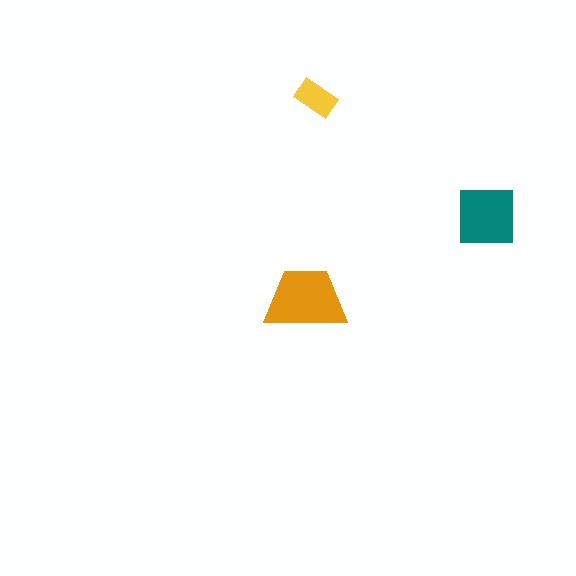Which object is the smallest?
The yellow rectangle.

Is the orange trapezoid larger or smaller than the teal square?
Larger.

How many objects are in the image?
There are 3 objects in the image.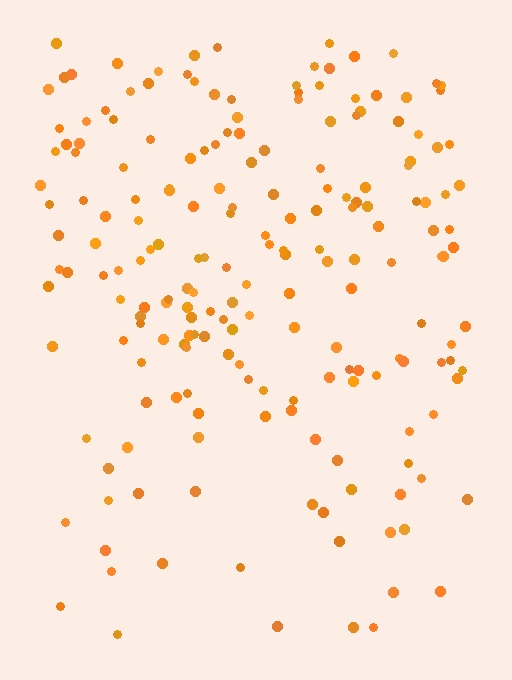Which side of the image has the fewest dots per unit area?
The bottom.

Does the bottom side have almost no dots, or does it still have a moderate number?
Still a moderate number, just noticeably fewer than the top.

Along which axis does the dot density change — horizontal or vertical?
Vertical.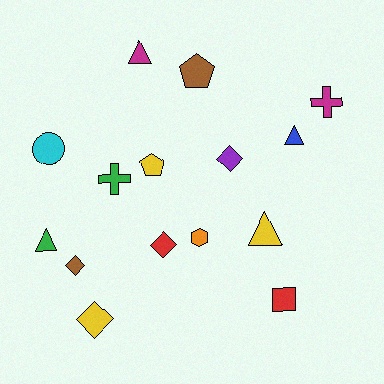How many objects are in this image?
There are 15 objects.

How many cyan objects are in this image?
There is 1 cyan object.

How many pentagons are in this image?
There are 2 pentagons.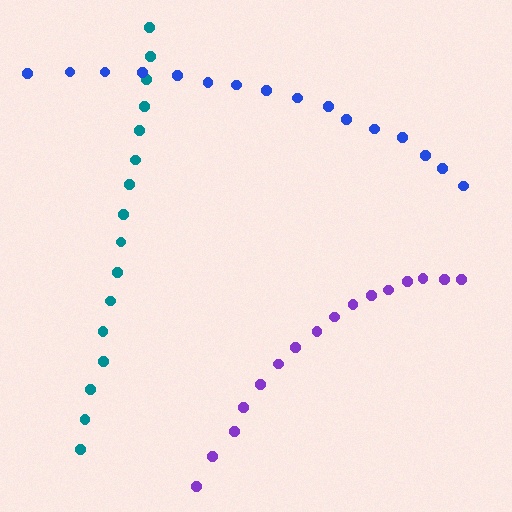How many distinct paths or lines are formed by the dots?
There are 3 distinct paths.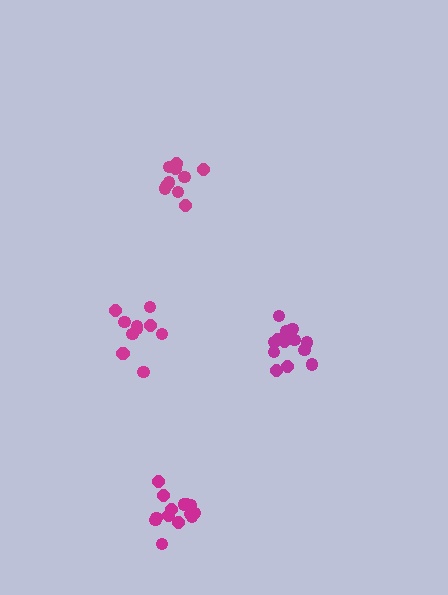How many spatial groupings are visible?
There are 4 spatial groupings.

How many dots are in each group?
Group 1: 11 dots, Group 2: 13 dots, Group 3: 14 dots, Group 4: 10 dots (48 total).